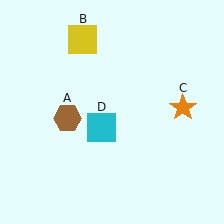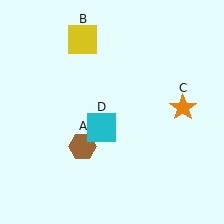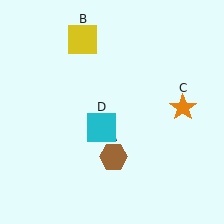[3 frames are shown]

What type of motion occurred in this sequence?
The brown hexagon (object A) rotated counterclockwise around the center of the scene.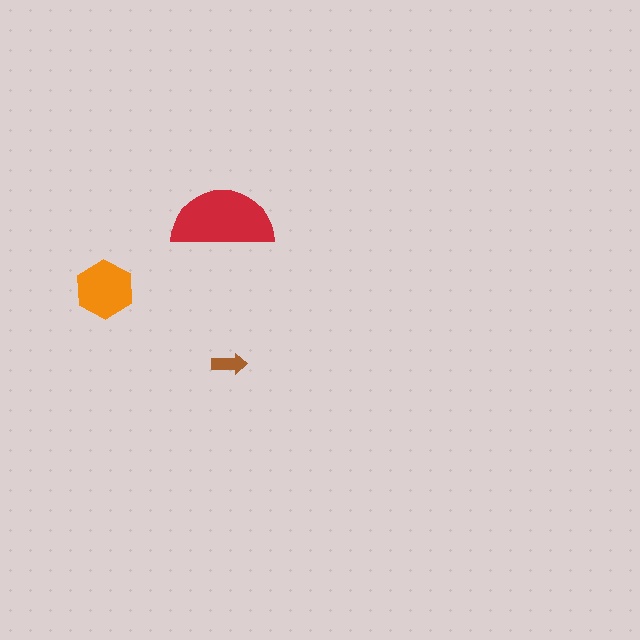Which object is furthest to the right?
The brown arrow is rightmost.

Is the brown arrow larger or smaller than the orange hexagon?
Smaller.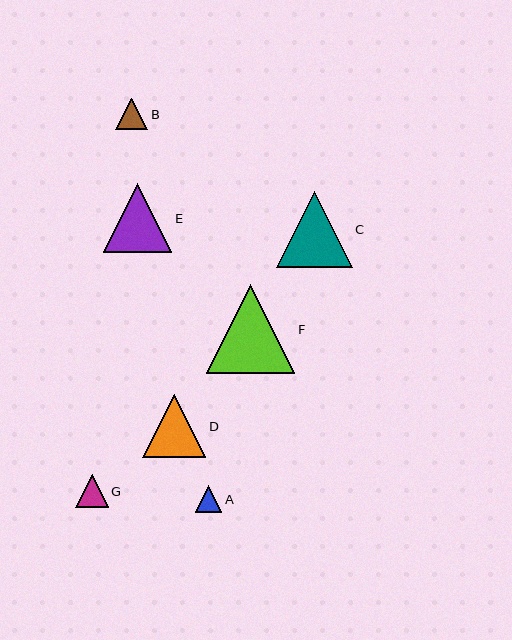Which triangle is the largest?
Triangle F is the largest with a size of approximately 89 pixels.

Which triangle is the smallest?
Triangle A is the smallest with a size of approximately 27 pixels.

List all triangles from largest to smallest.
From largest to smallest: F, C, E, D, G, B, A.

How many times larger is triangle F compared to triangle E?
Triangle F is approximately 1.3 times the size of triangle E.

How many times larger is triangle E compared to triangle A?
Triangle E is approximately 2.6 times the size of triangle A.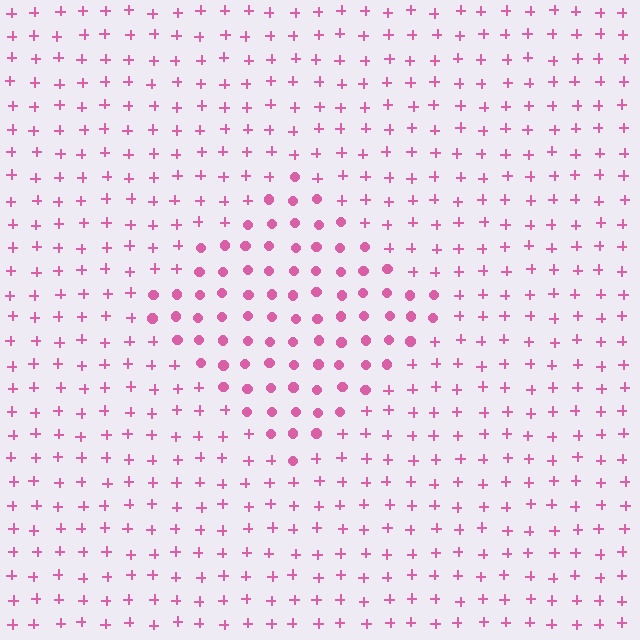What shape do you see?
I see a diamond.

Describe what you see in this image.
The image is filled with small pink elements arranged in a uniform grid. A diamond-shaped region contains circles, while the surrounding area contains plus signs. The boundary is defined purely by the change in element shape.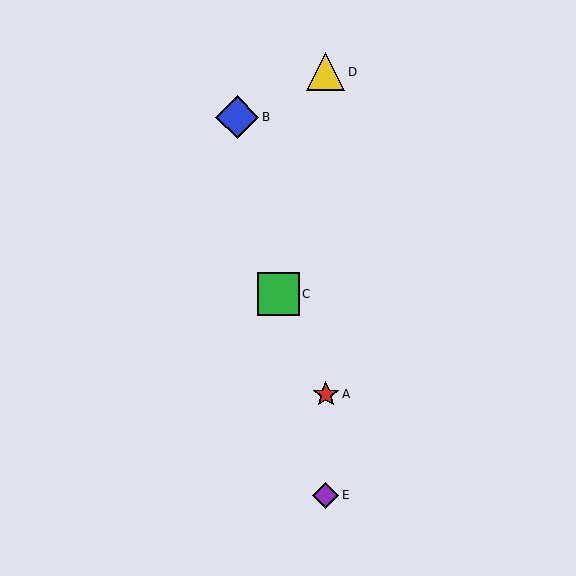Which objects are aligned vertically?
Objects A, D, E are aligned vertically.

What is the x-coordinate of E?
Object E is at x≈326.